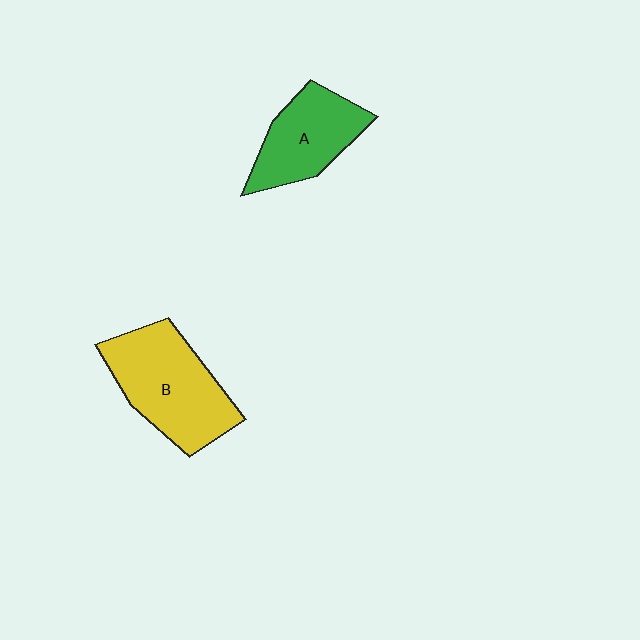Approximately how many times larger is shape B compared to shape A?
Approximately 1.4 times.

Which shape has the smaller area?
Shape A (green).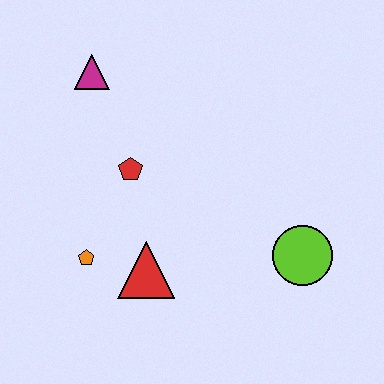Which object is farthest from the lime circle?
The magenta triangle is farthest from the lime circle.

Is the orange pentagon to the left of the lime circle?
Yes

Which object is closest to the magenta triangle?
The red pentagon is closest to the magenta triangle.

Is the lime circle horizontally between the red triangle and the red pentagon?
No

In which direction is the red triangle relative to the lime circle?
The red triangle is to the left of the lime circle.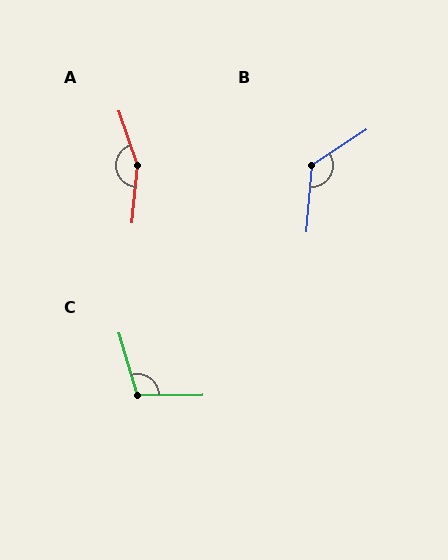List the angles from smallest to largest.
C (106°), B (128°), A (156°).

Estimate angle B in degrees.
Approximately 128 degrees.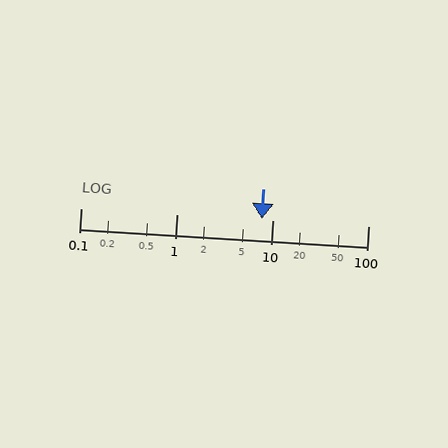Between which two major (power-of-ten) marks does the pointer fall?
The pointer is between 1 and 10.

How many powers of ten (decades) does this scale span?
The scale spans 3 decades, from 0.1 to 100.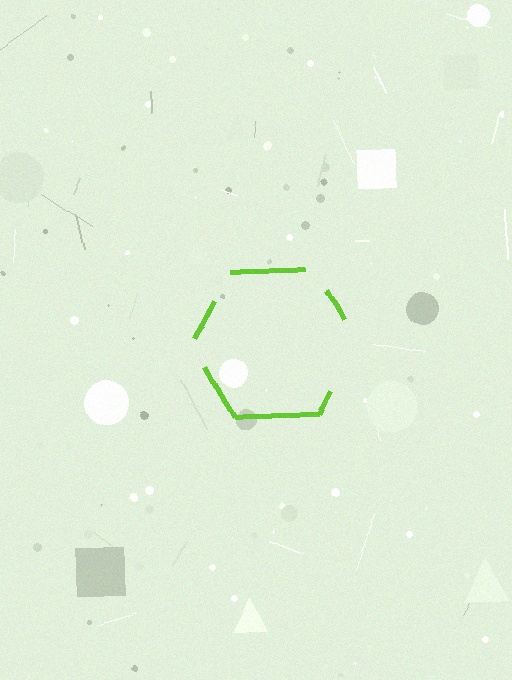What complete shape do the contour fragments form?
The contour fragments form a hexagon.